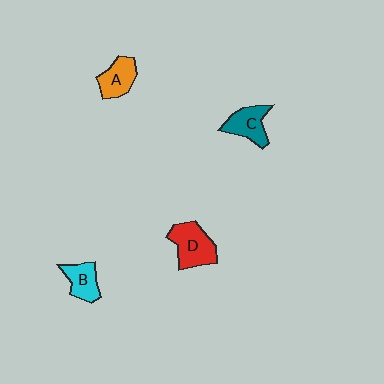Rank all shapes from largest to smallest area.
From largest to smallest: D (red), C (teal), A (orange), B (cyan).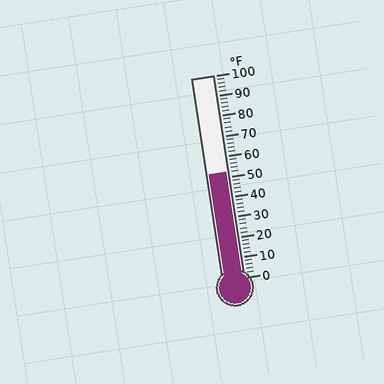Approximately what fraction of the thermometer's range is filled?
The thermometer is filled to approximately 50% of its range.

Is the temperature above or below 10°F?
The temperature is above 10°F.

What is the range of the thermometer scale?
The thermometer scale ranges from 0°F to 100°F.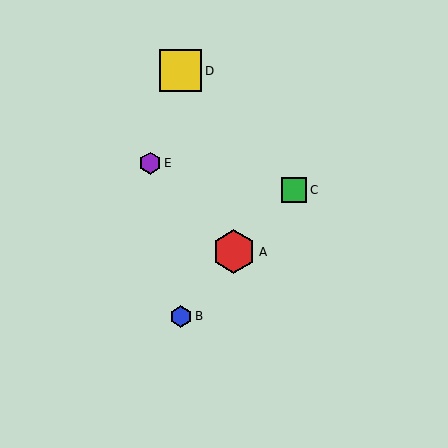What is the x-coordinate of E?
Object E is at x≈150.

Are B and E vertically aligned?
No, B is at x≈181 and E is at x≈150.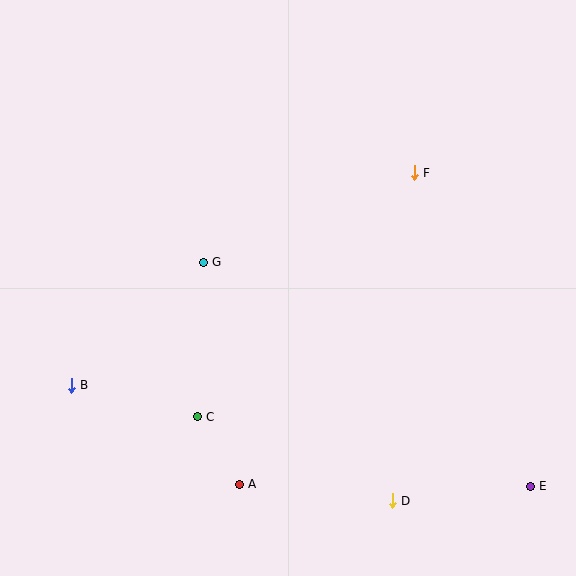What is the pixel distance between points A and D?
The distance between A and D is 154 pixels.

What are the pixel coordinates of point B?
Point B is at (71, 385).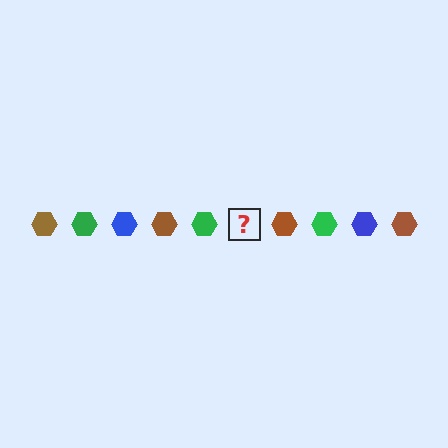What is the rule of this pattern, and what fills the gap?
The rule is that the pattern cycles through brown, green, blue hexagons. The gap should be filled with a blue hexagon.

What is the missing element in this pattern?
The missing element is a blue hexagon.